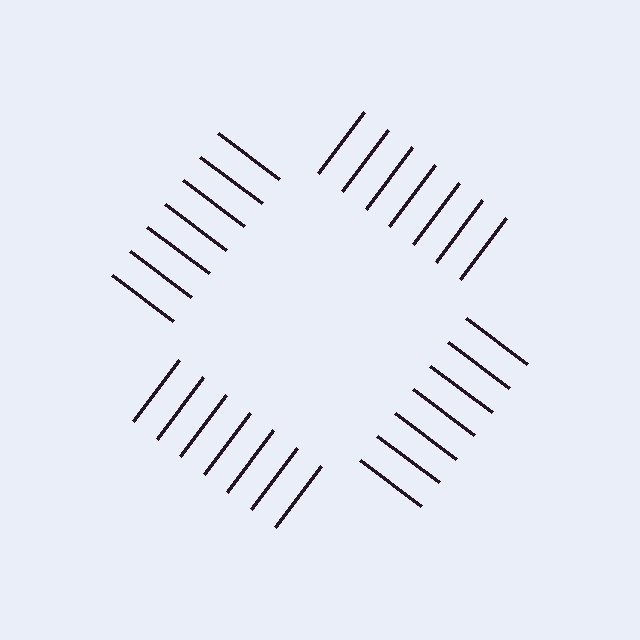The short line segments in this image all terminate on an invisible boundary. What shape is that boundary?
An illusory square — the line segments terminate on its edges but no continuous stroke is drawn.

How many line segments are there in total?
28 — 7 along each of the 4 edges.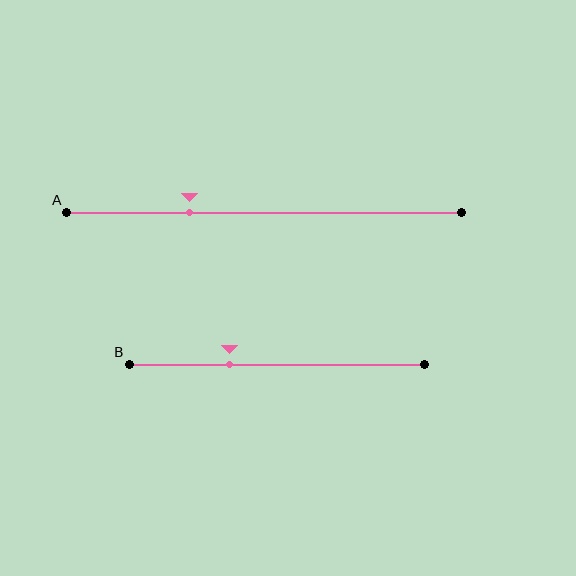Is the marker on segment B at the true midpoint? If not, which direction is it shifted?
No, the marker on segment B is shifted to the left by about 16% of the segment length.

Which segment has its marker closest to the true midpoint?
Segment B has its marker closest to the true midpoint.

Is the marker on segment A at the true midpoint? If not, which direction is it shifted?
No, the marker on segment A is shifted to the left by about 19% of the segment length.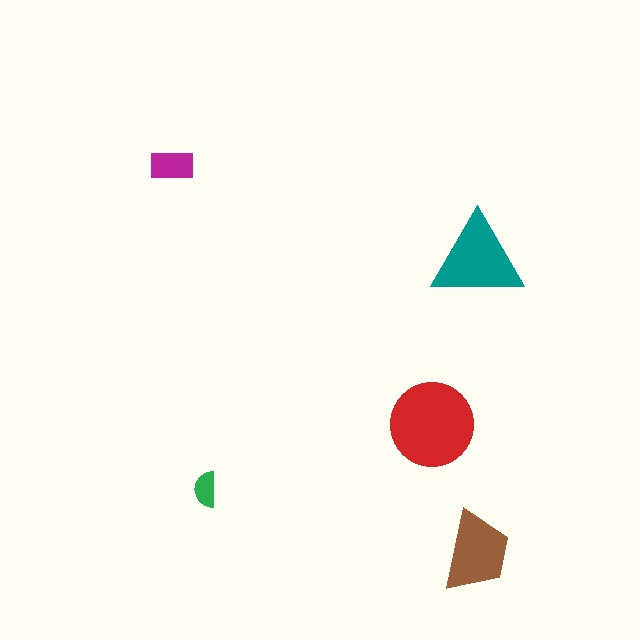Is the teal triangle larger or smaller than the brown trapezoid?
Larger.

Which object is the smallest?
The green semicircle.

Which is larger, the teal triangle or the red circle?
The red circle.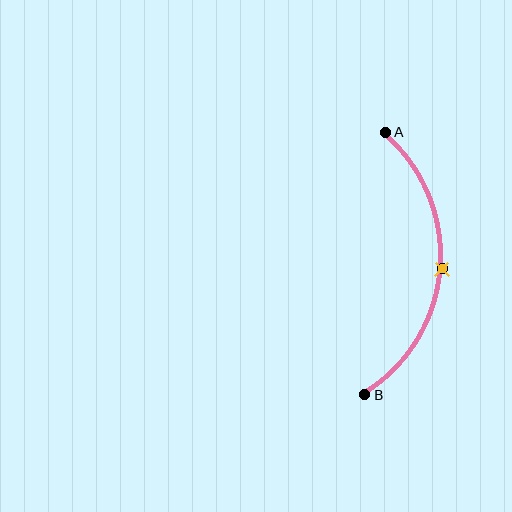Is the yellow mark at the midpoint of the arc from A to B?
Yes. The yellow mark lies on the arc at equal arc-length from both A and B — it is the arc midpoint.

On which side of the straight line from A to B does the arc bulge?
The arc bulges to the right of the straight line connecting A and B.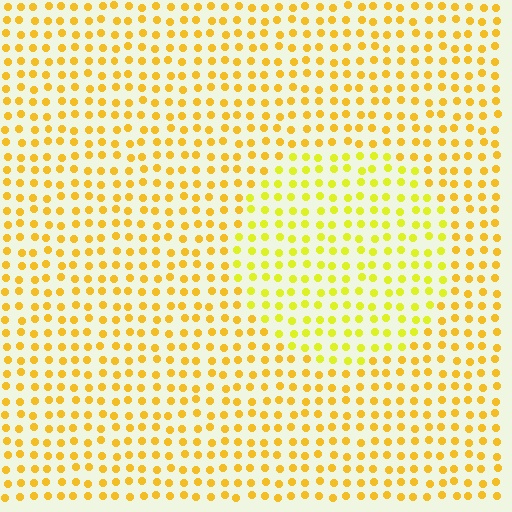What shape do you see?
I see a circle.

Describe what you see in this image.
The image is filled with small yellow elements in a uniform arrangement. A circle-shaped region is visible where the elements are tinted to a slightly different hue, forming a subtle color boundary.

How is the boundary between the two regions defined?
The boundary is defined purely by a slight shift in hue (about 22 degrees). Spacing, size, and orientation are identical on both sides.